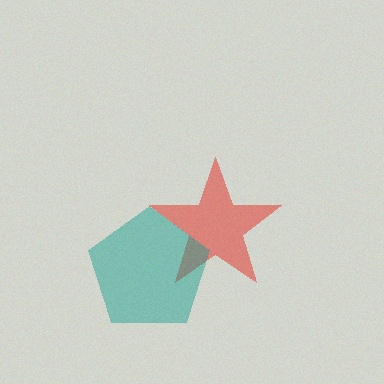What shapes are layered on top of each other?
The layered shapes are: a red star, a teal pentagon.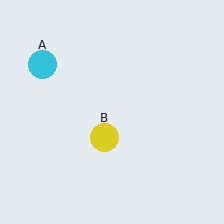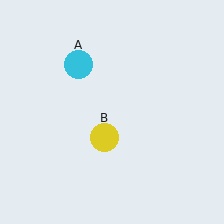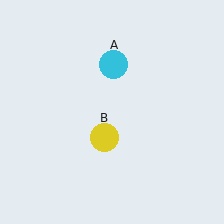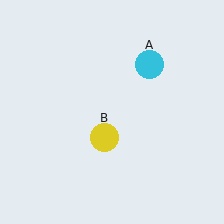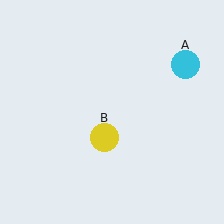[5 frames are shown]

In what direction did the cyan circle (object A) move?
The cyan circle (object A) moved right.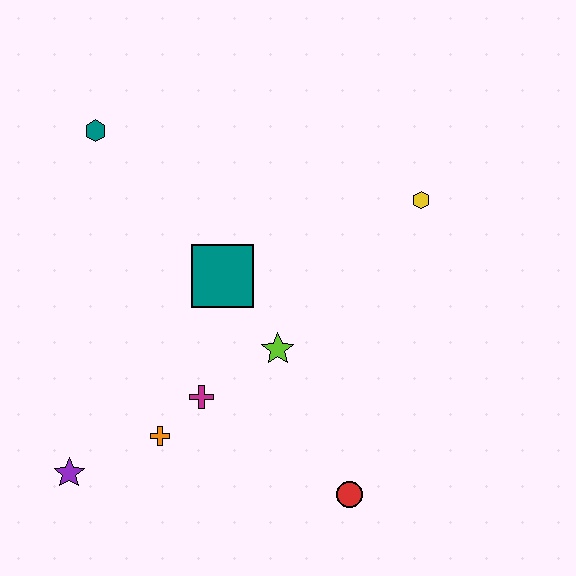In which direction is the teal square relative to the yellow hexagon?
The teal square is to the left of the yellow hexagon.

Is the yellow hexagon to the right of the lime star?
Yes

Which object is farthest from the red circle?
The teal hexagon is farthest from the red circle.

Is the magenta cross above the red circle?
Yes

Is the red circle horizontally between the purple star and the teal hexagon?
No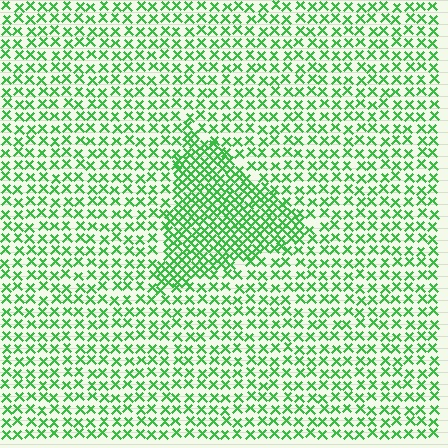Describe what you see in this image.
The image contains small green elements arranged at two different densities. A triangle-shaped region is visible where the elements are more densely packed than the surrounding area.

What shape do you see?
I see a triangle.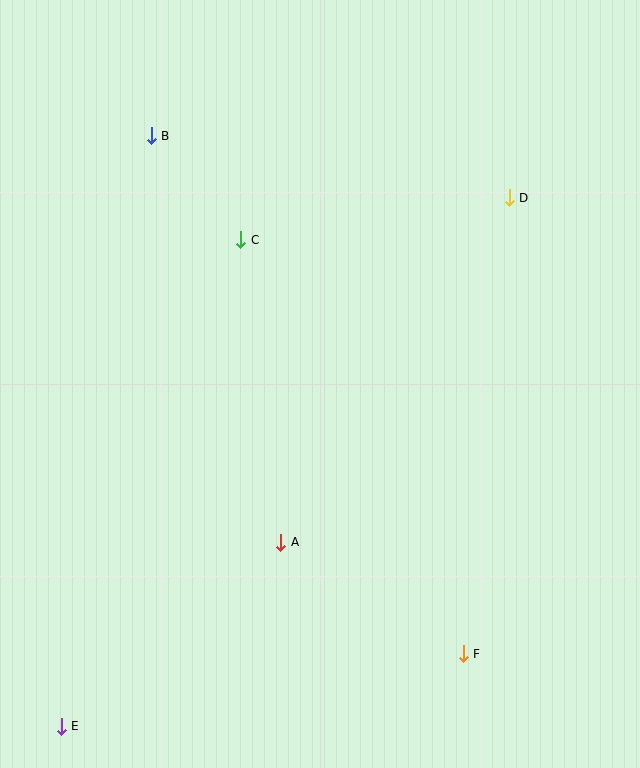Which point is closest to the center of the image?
Point A at (281, 542) is closest to the center.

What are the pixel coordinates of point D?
Point D is at (509, 198).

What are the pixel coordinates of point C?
Point C is at (241, 240).